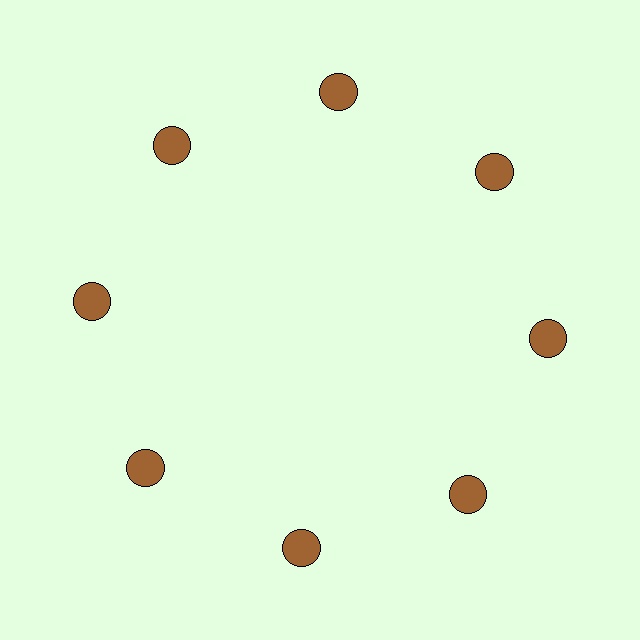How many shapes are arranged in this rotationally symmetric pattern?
There are 8 shapes, arranged in 8 groups of 1.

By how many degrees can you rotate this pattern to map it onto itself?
The pattern maps onto itself every 45 degrees of rotation.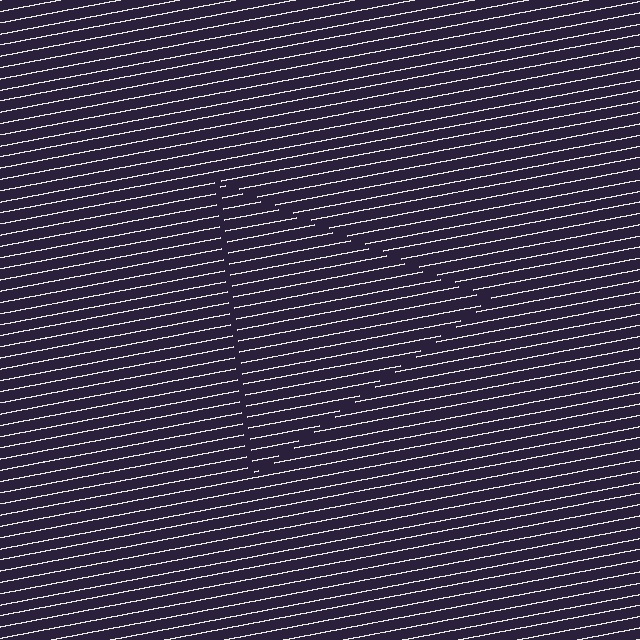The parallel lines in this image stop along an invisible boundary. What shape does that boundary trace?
An illusory triangle. The interior of the shape contains the same grating, shifted by half a period — the contour is defined by the phase discontinuity where line-ends from the inner and outer gratings abut.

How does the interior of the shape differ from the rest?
The interior of the shape contains the same grating, shifted by half a period — the contour is defined by the phase discontinuity where line-ends from the inner and outer gratings abut.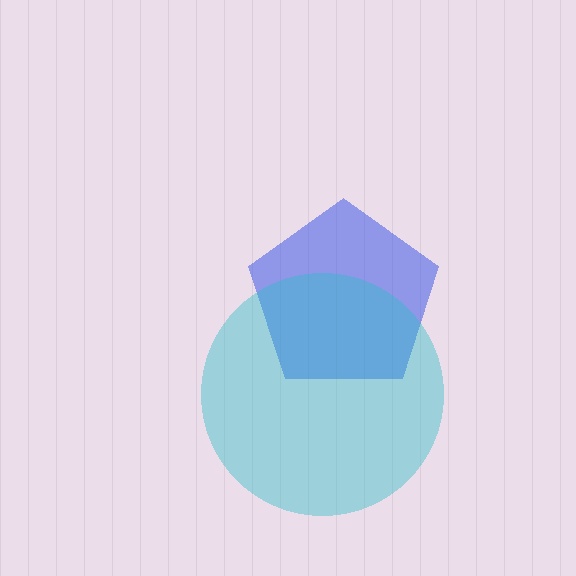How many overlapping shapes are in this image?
There are 2 overlapping shapes in the image.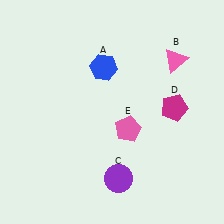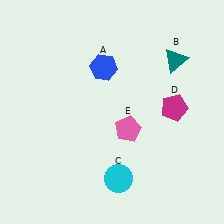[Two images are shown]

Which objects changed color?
B changed from pink to teal. C changed from purple to cyan.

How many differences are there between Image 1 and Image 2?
There are 2 differences between the two images.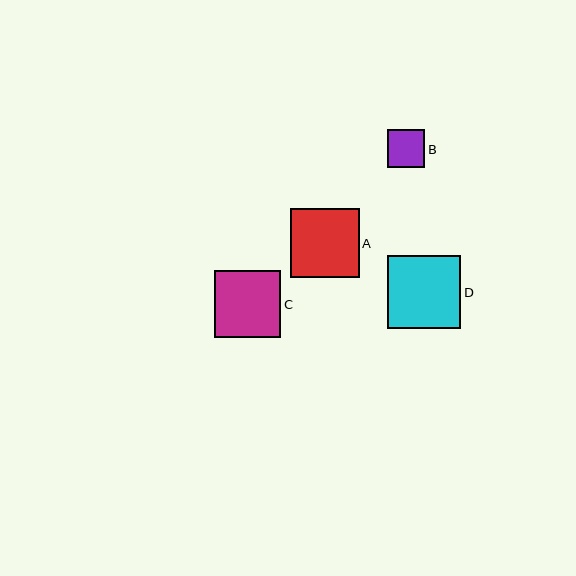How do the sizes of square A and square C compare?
Square A and square C are approximately the same size.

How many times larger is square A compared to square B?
Square A is approximately 1.8 times the size of square B.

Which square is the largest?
Square D is the largest with a size of approximately 74 pixels.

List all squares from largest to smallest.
From largest to smallest: D, A, C, B.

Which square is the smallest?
Square B is the smallest with a size of approximately 38 pixels.